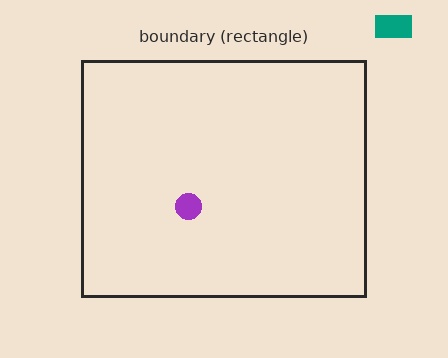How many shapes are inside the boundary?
1 inside, 1 outside.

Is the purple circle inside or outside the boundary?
Inside.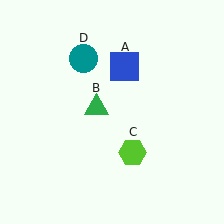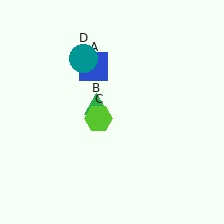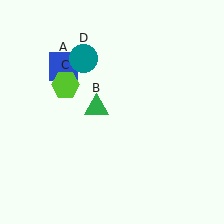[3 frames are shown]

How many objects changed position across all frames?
2 objects changed position: blue square (object A), lime hexagon (object C).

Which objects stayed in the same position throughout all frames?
Green triangle (object B) and teal circle (object D) remained stationary.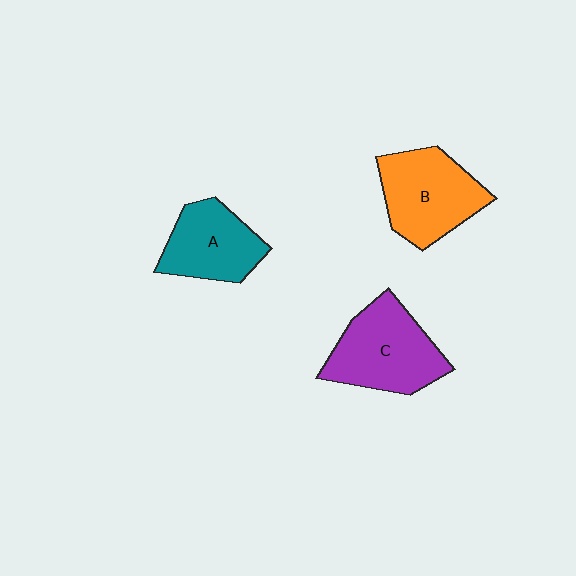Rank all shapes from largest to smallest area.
From largest to smallest: C (purple), B (orange), A (teal).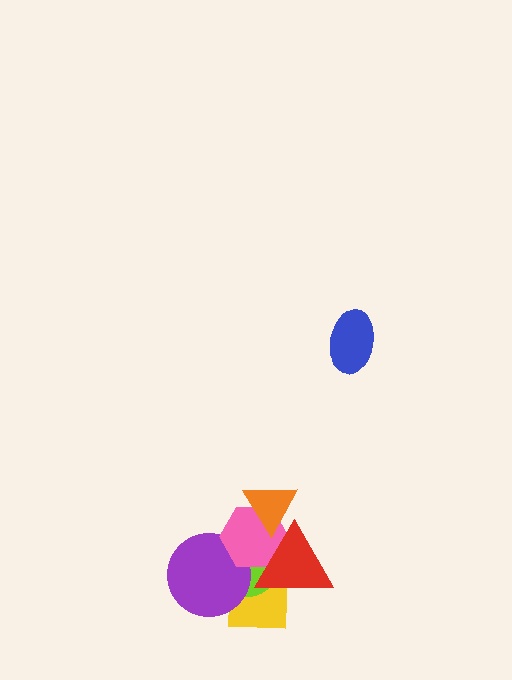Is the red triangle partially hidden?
No, no other shape covers it.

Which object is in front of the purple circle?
The pink hexagon is in front of the purple circle.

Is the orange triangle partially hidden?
Yes, it is partially covered by another shape.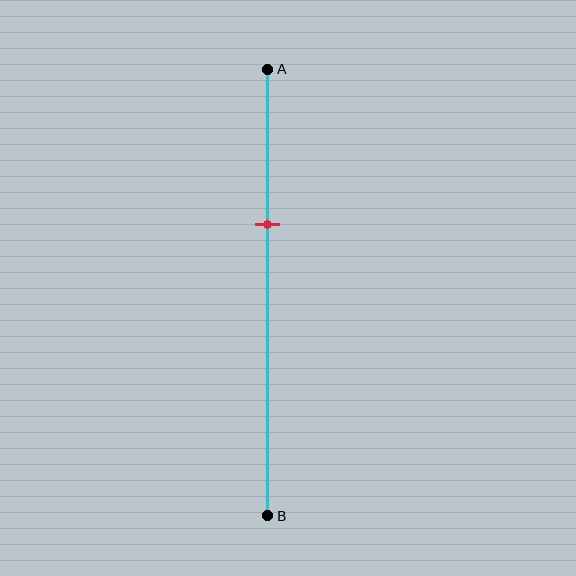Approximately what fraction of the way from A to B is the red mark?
The red mark is approximately 35% of the way from A to B.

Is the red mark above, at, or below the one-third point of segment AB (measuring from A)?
The red mark is approximately at the one-third point of segment AB.